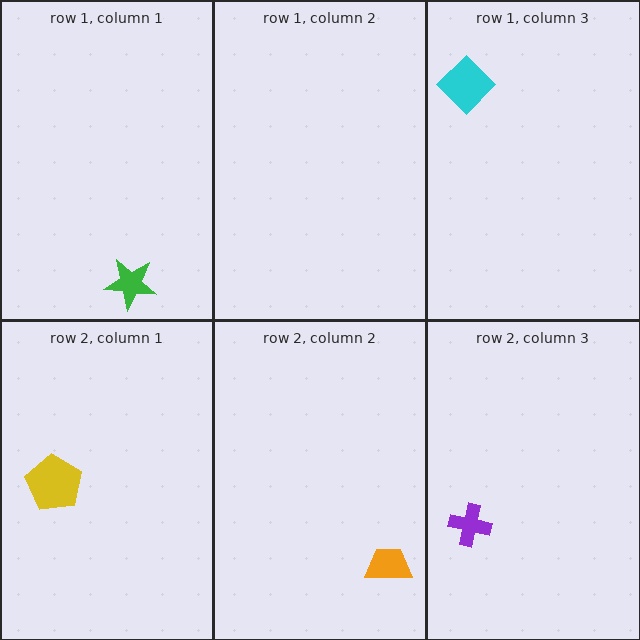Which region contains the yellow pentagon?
The row 2, column 1 region.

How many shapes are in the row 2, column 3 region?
1.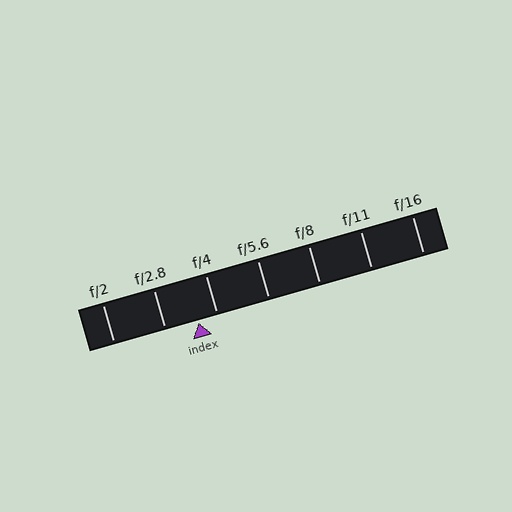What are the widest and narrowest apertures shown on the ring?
The widest aperture shown is f/2 and the narrowest is f/16.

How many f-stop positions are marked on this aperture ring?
There are 7 f-stop positions marked.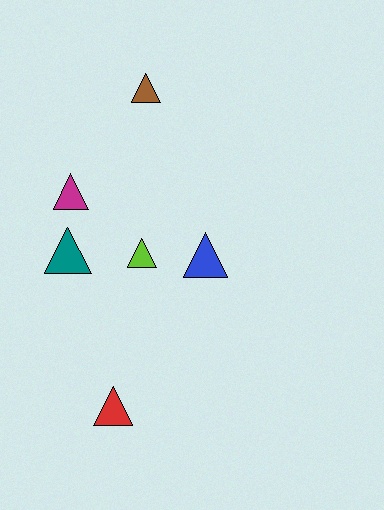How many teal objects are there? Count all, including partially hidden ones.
There is 1 teal object.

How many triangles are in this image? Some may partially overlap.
There are 6 triangles.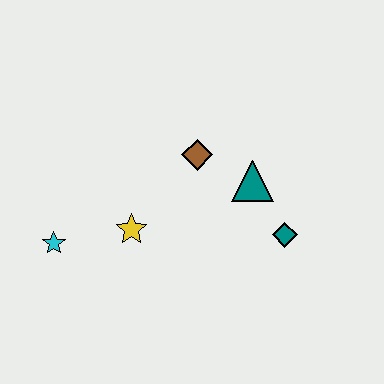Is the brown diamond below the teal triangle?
No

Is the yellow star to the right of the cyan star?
Yes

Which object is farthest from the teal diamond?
The cyan star is farthest from the teal diamond.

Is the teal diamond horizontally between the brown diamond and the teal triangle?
No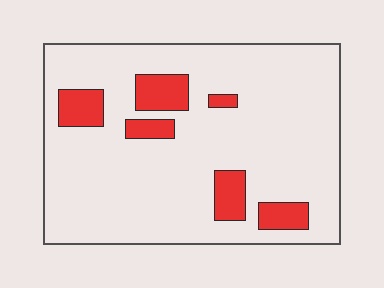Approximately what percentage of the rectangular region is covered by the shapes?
Approximately 15%.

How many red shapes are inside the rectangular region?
6.